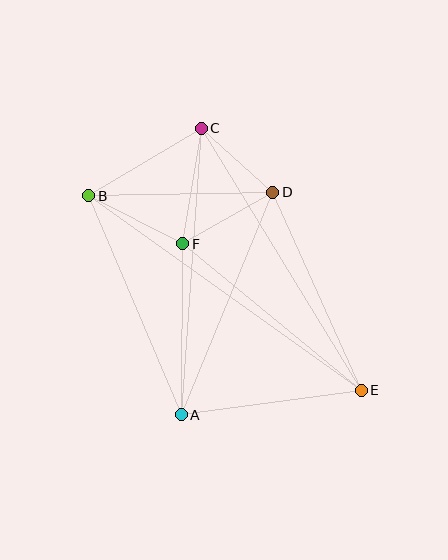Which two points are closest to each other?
Points C and D are closest to each other.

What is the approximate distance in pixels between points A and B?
The distance between A and B is approximately 238 pixels.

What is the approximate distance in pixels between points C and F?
The distance between C and F is approximately 117 pixels.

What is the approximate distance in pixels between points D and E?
The distance between D and E is approximately 217 pixels.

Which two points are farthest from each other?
Points B and E are farthest from each other.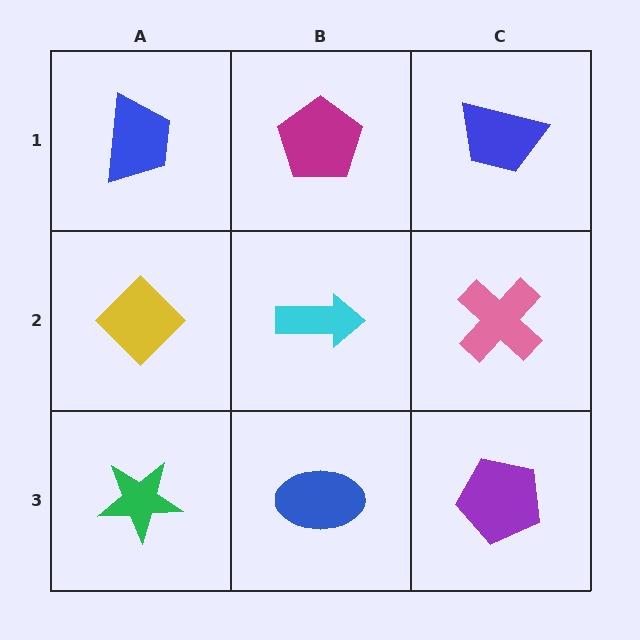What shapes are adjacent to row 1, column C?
A pink cross (row 2, column C), a magenta pentagon (row 1, column B).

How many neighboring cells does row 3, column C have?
2.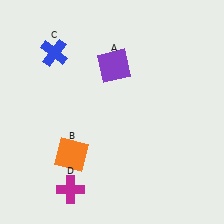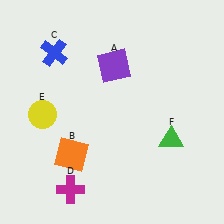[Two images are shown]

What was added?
A yellow circle (E), a green triangle (F) were added in Image 2.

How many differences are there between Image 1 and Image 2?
There are 2 differences between the two images.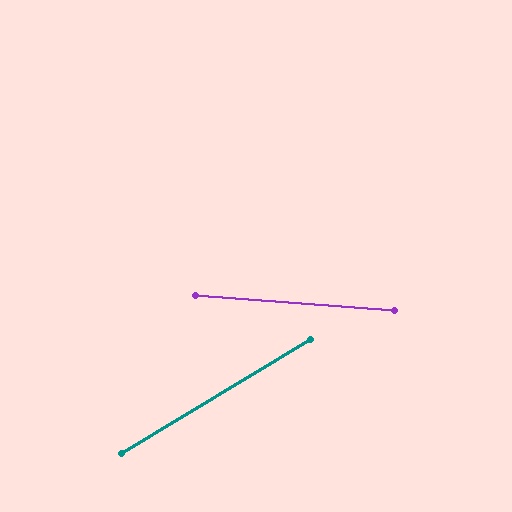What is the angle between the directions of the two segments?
Approximately 35 degrees.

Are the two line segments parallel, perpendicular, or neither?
Neither parallel nor perpendicular — they differ by about 35°.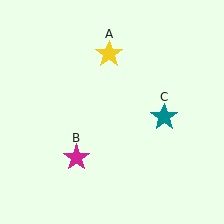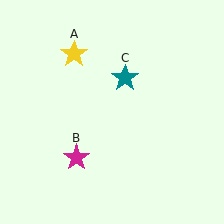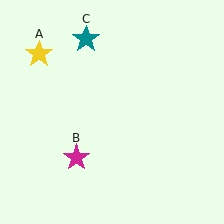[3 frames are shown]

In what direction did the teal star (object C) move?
The teal star (object C) moved up and to the left.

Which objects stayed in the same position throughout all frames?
Magenta star (object B) remained stationary.